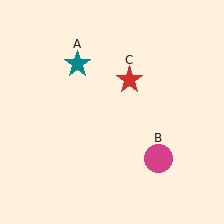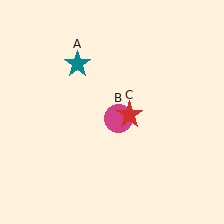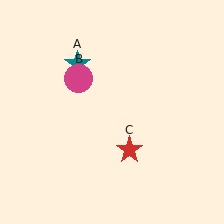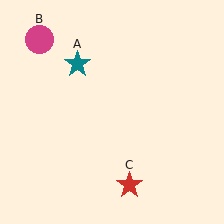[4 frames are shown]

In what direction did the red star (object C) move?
The red star (object C) moved down.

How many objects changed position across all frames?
2 objects changed position: magenta circle (object B), red star (object C).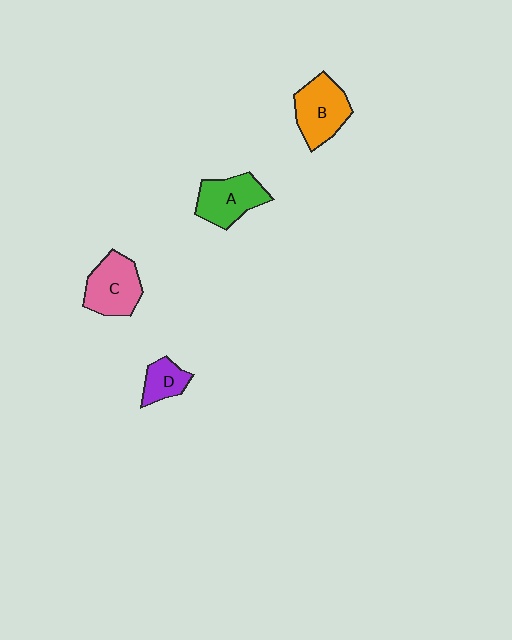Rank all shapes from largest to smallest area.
From largest to smallest: B (orange), C (pink), A (green), D (purple).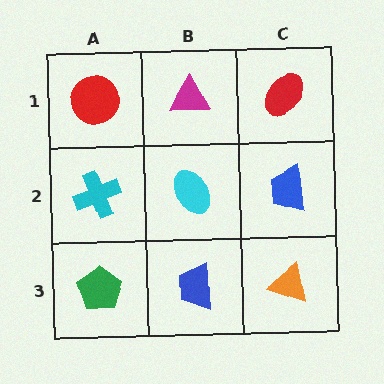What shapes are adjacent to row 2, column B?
A magenta triangle (row 1, column B), a blue trapezoid (row 3, column B), a cyan cross (row 2, column A), a blue trapezoid (row 2, column C).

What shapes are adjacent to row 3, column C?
A blue trapezoid (row 2, column C), a blue trapezoid (row 3, column B).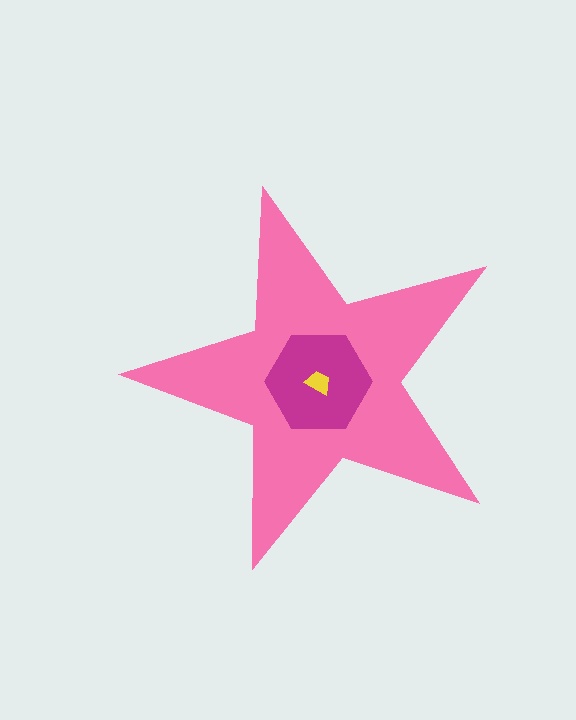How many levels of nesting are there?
3.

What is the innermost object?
The yellow trapezoid.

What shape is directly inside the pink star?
The magenta hexagon.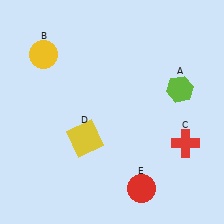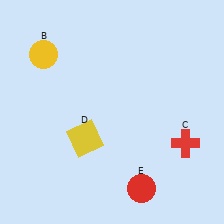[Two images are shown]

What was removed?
The lime hexagon (A) was removed in Image 2.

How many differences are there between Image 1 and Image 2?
There is 1 difference between the two images.